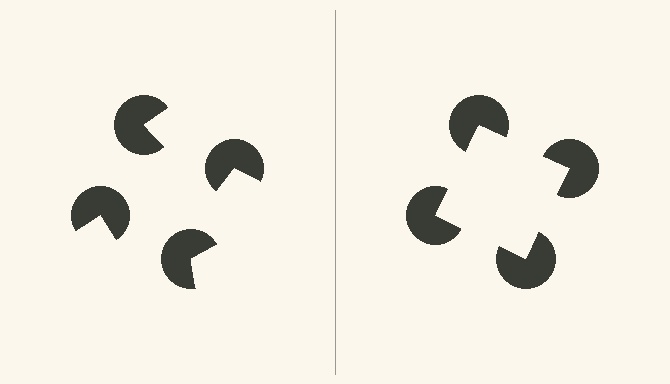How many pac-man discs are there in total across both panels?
8 — 4 on each side.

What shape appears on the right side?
An illusory square.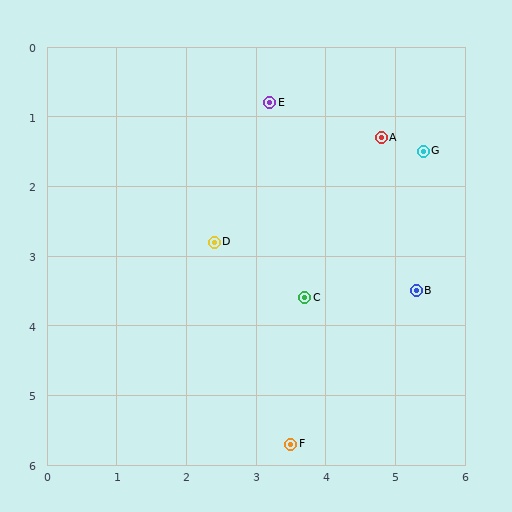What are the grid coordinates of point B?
Point B is at approximately (5.3, 3.5).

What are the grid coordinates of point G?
Point G is at approximately (5.4, 1.5).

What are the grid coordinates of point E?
Point E is at approximately (3.2, 0.8).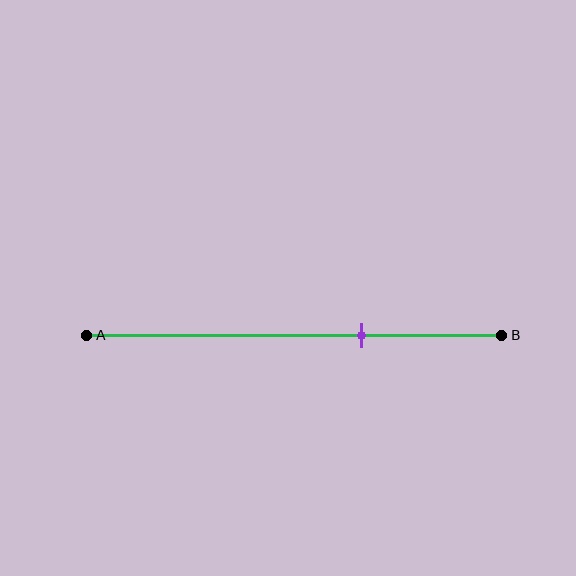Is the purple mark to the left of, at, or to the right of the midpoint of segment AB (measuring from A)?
The purple mark is to the right of the midpoint of segment AB.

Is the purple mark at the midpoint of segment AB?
No, the mark is at about 65% from A, not at the 50% midpoint.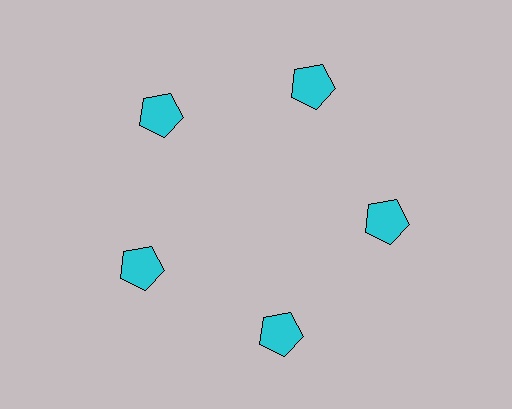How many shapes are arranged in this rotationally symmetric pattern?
There are 5 shapes, arranged in 5 groups of 1.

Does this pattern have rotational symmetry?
Yes, this pattern has 5-fold rotational symmetry. It looks the same after rotating 72 degrees around the center.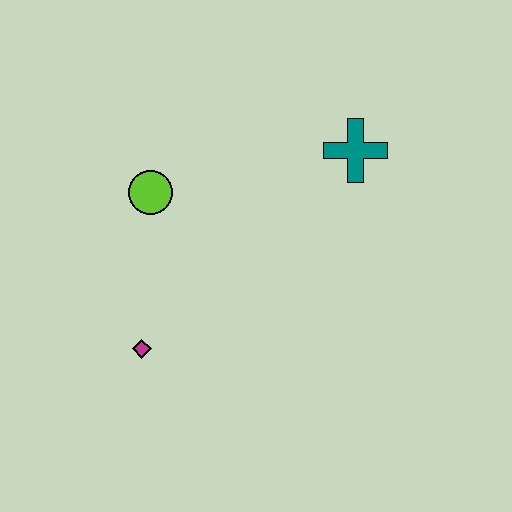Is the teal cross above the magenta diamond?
Yes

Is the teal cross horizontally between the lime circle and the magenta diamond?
No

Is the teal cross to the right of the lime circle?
Yes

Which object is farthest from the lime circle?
The teal cross is farthest from the lime circle.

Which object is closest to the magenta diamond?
The lime circle is closest to the magenta diamond.